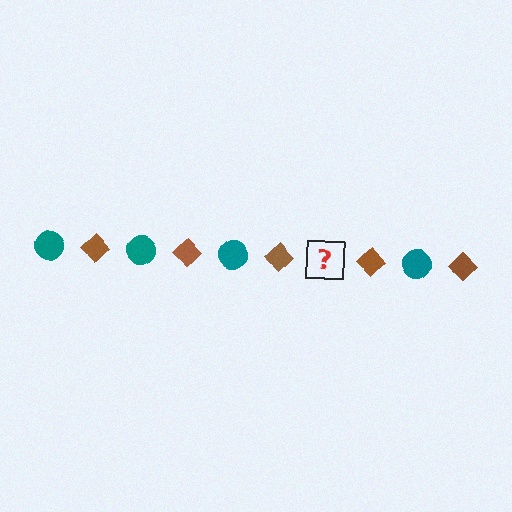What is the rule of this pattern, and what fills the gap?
The rule is that the pattern alternates between teal circle and brown diamond. The gap should be filled with a teal circle.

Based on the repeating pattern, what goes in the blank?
The blank should be a teal circle.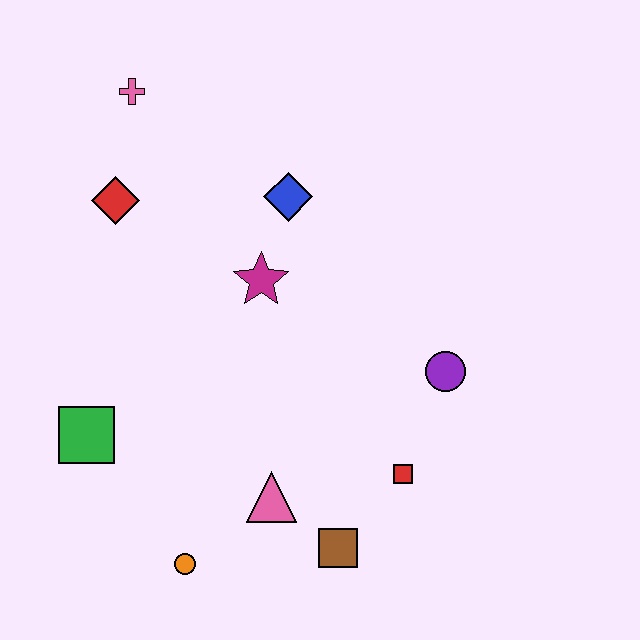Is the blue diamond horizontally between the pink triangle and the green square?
No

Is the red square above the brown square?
Yes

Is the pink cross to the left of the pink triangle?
Yes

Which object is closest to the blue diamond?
The magenta star is closest to the blue diamond.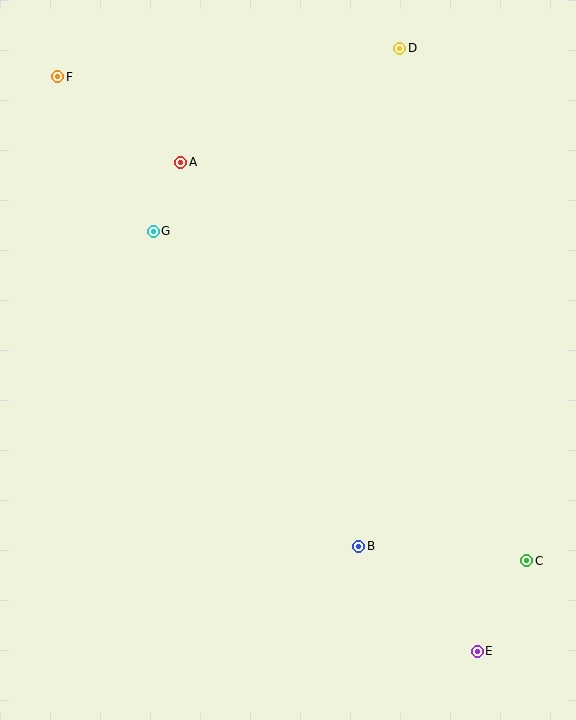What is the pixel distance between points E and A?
The distance between E and A is 572 pixels.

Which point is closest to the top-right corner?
Point D is closest to the top-right corner.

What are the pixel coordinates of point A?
Point A is at (181, 162).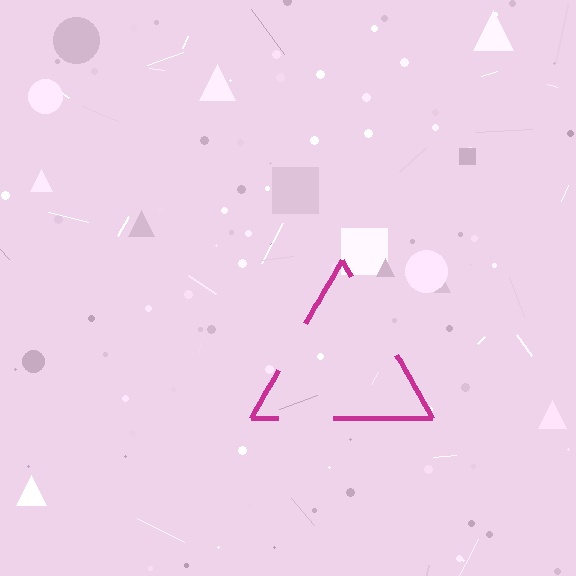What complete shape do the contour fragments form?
The contour fragments form a triangle.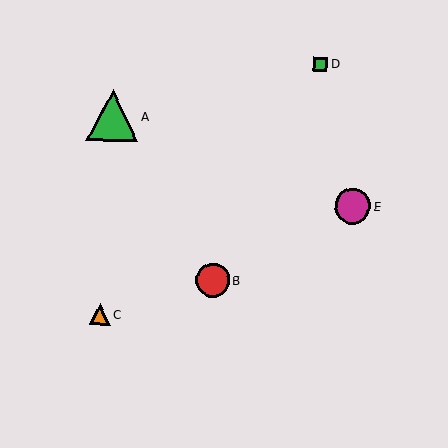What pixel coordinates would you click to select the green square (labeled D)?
Click at (320, 64) to select the green square D.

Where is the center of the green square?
The center of the green square is at (320, 64).